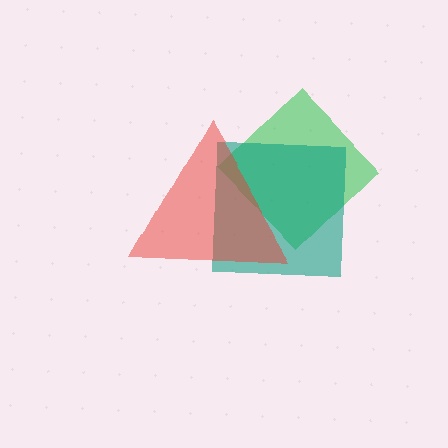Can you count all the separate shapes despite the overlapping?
Yes, there are 3 separate shapes.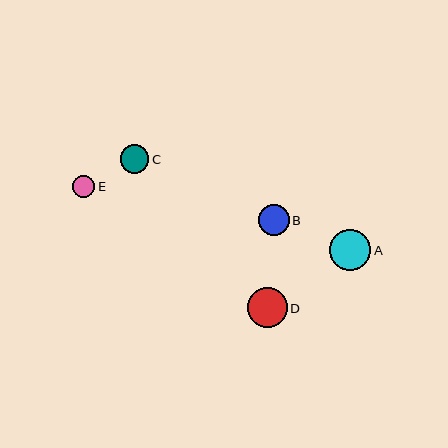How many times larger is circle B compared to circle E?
Circle B is approximately 1.4 times the size of circle E.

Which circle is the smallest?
Circle E is the smallest with a size of approximately 22 pixels.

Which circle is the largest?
Circle A is the largest with a size of approximately 42 pixels.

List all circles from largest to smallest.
From largest to smallest: A, D, B, C, E.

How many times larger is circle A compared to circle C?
Circle A is approximately 1.5 times the size of circle C.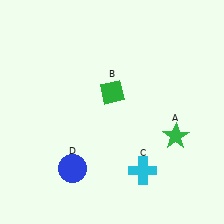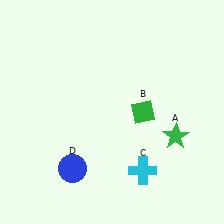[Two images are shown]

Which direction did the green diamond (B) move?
The green diamond (B) moved right.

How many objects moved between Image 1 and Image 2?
1 object moved between the two images.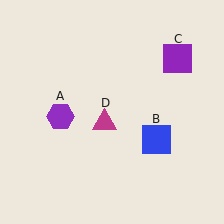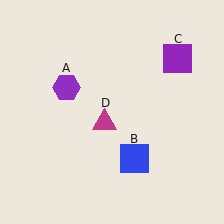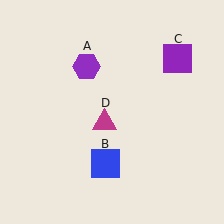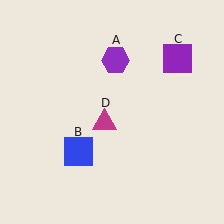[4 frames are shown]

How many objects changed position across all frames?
2 objects changed position: purple hexagon (object A), blue square (object B).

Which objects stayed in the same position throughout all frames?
Purple square (object C) and magenta triangle (object D) remained stationary.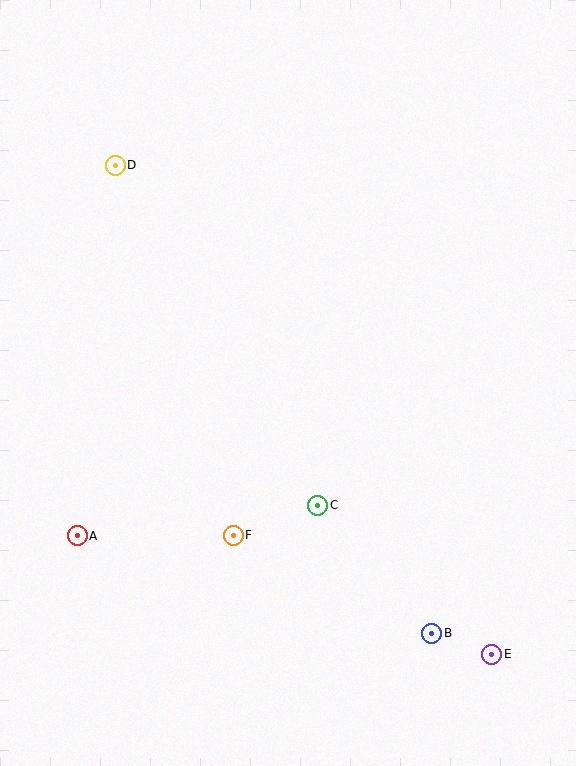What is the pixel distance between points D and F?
The distance between D and F is 389 pixels.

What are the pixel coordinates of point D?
Point D is at (115, 165).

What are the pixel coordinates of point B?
Point B is at (432, 633).